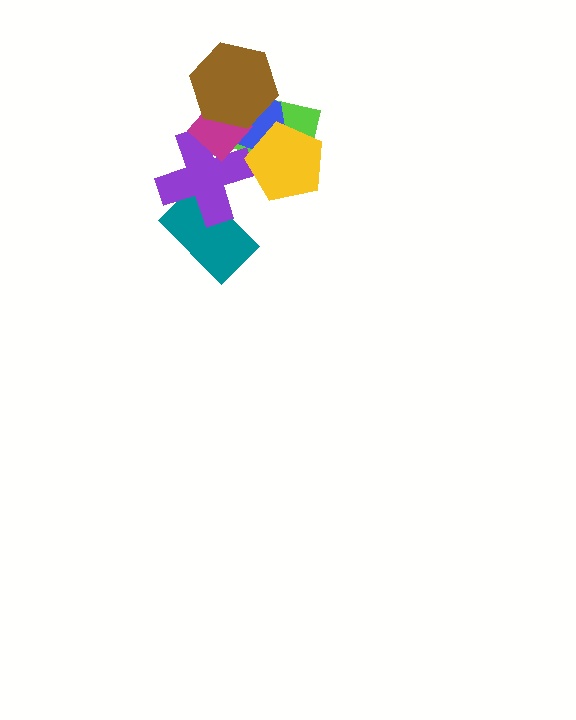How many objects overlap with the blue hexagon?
4 objects overlap with the blue hexagon.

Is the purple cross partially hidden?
Yes, it is partially covered by another shape.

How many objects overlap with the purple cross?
3 objects overlap with the purple cross.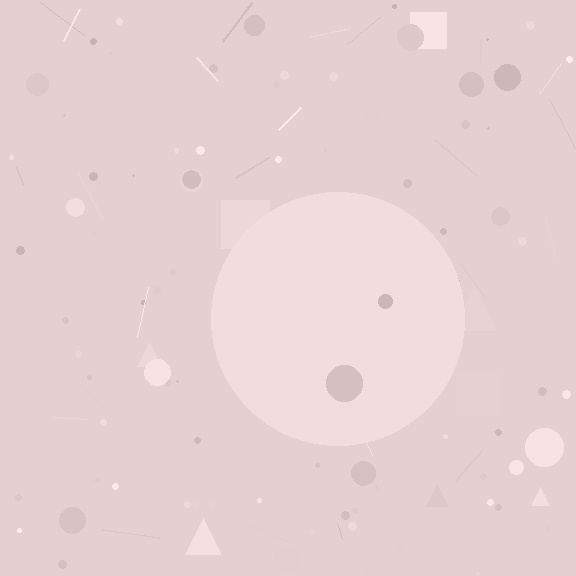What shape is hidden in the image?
A circle is hidden in the image.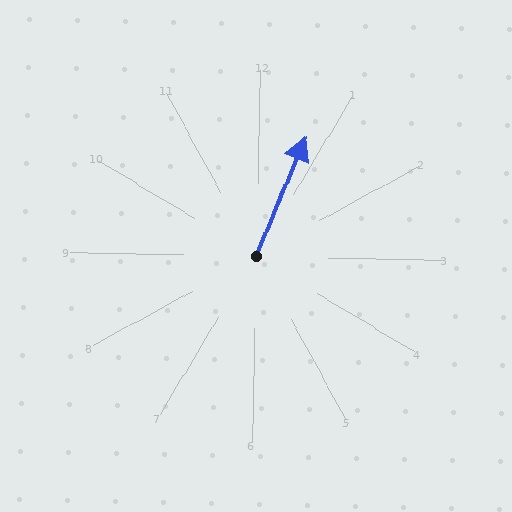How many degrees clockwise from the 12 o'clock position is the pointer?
Approximately 21 degrees.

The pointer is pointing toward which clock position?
Roughly 1 o'clock.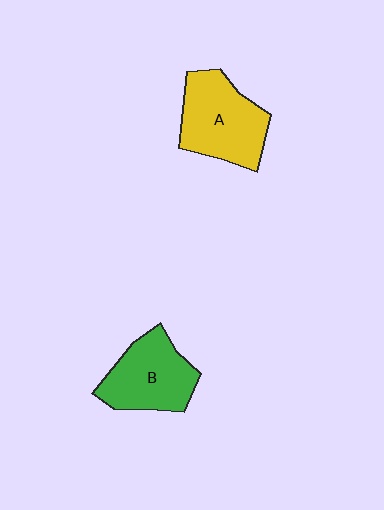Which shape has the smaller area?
Shape B (green).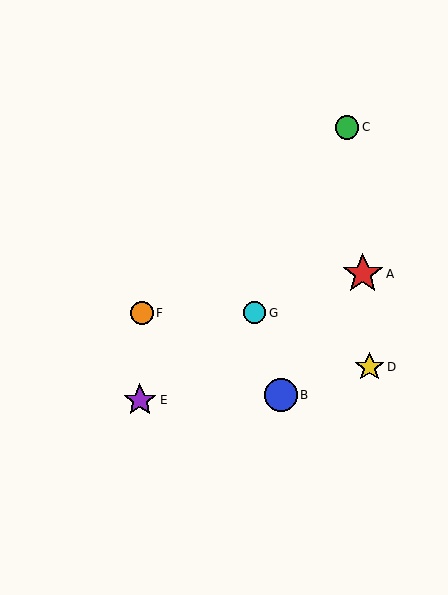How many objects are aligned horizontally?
2 objects (F, G) are aligned horizontally.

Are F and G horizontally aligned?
Yes, both are at y≈313.